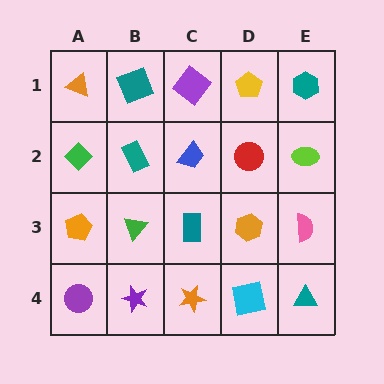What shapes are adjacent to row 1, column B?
A teal rectangle (row 2, column B), an orange triangle (row 1, column A), a purple diamond (row 1, column C).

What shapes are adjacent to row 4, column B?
A green triangle (row 3, column B), a purple circle (row 4, column A), an orange star (row 4, column C).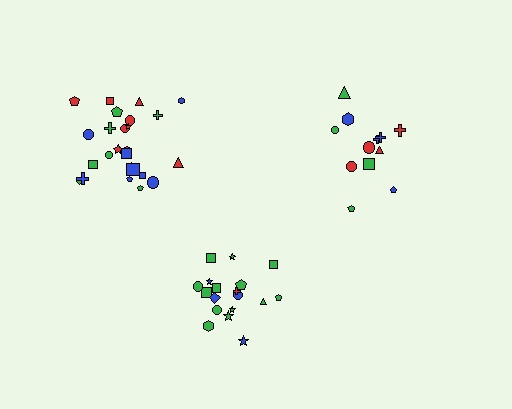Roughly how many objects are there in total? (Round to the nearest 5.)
Roughly 55 objects in total.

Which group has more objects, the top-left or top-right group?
The top-left group.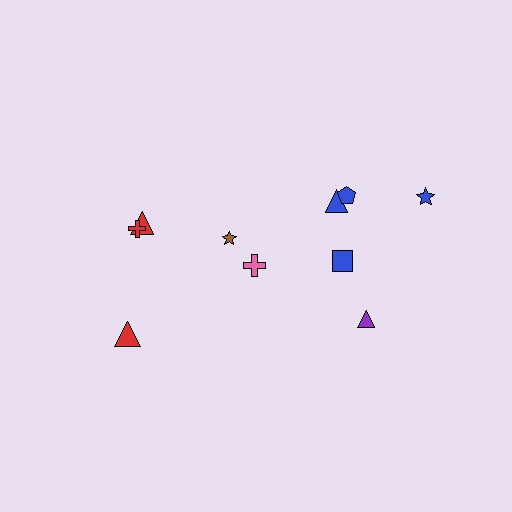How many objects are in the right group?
There are 6 objects.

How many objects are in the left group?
There are 4 objects.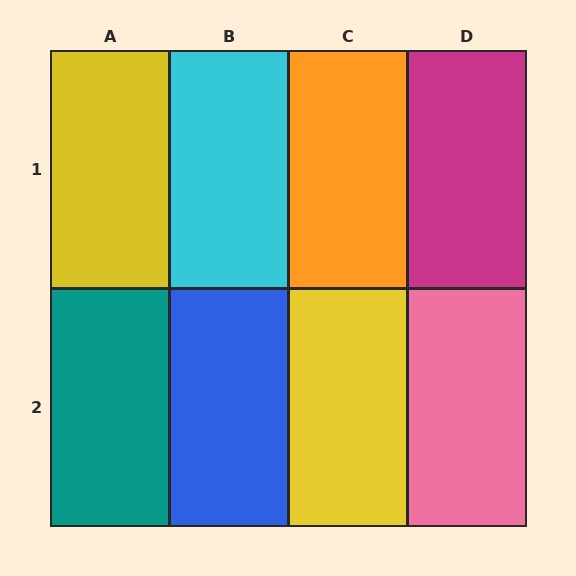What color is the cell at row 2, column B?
Blue.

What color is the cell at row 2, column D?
Pink.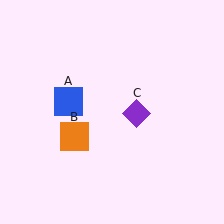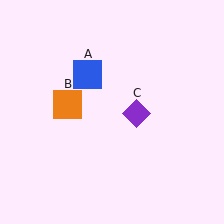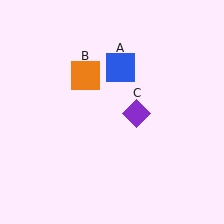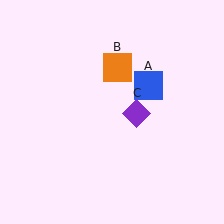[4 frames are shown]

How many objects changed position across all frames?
2 objects changed position: blue square (object A), orange square (object B).